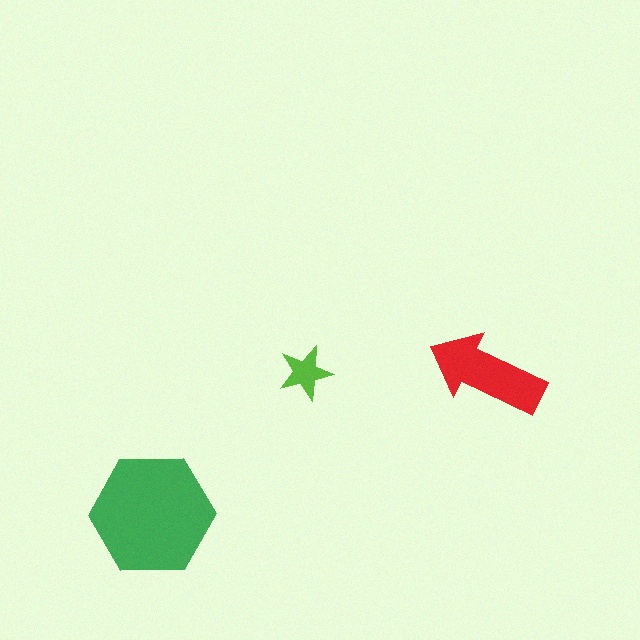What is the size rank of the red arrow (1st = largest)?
2nd.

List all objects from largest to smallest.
The green hexagon, the red arrow, the lime star.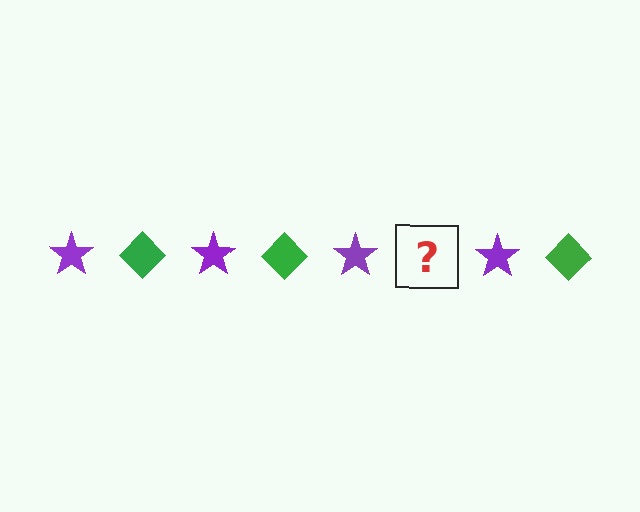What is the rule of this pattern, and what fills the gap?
The rule is that the pattern alternates between purple star and green diamond. The gap should be filled with a green diamond.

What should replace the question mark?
The question mark should be replaced with a green diamond.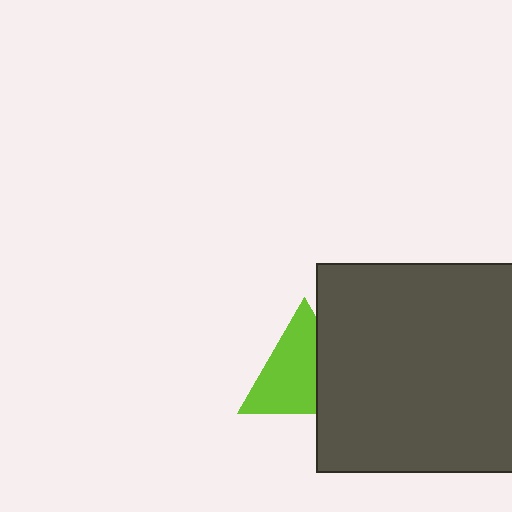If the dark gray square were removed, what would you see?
You would see the complete lime triangle.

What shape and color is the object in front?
The object in front is a dark gray square.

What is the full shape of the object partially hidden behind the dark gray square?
The partially hidden object is a lime triangle.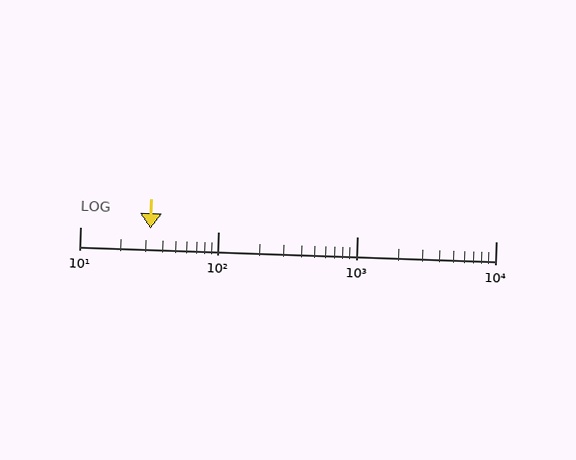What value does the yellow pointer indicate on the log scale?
The pointer indicates approximately 32.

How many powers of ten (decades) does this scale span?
The scale spans 3 decades, from 10 to 10000.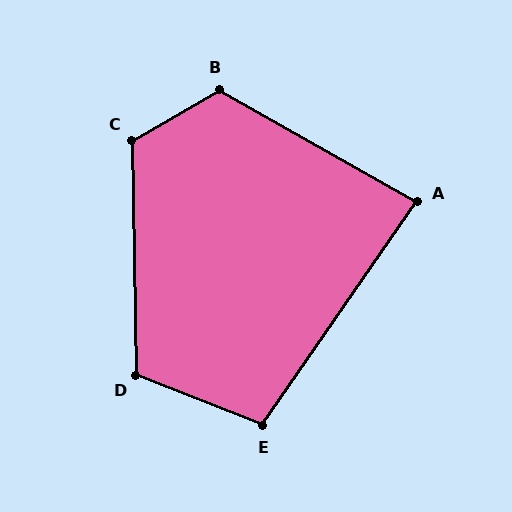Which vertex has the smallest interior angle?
A, at approximately 85 degrees.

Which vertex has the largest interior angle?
B, at approximately 121 degrees.